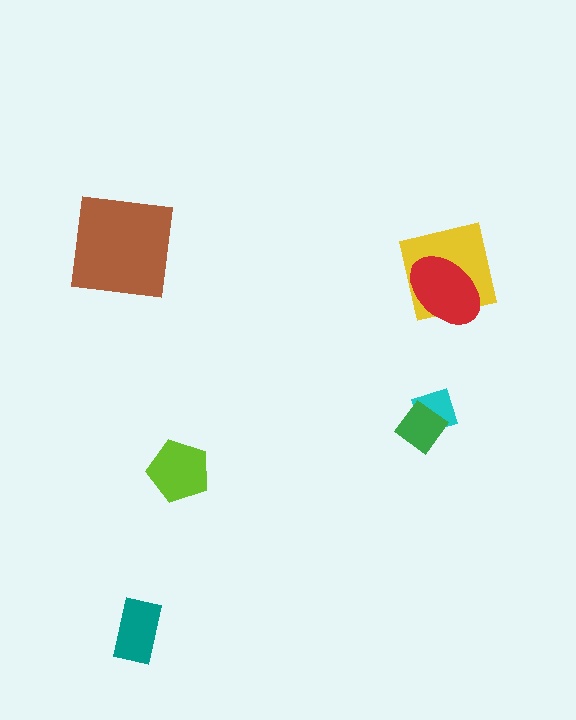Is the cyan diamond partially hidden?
Yes, it is partially covered by another shape.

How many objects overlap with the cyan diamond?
1 object overlaps with the cyan diamond.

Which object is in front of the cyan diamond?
The green diamond is in front of the cyan diamond.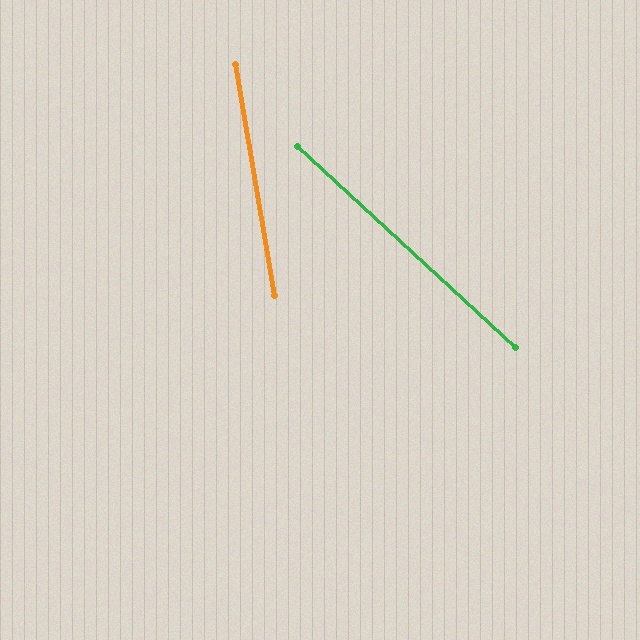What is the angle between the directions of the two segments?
Approximately 38 degrees.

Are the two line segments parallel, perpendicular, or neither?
Neither parallel nor perpendicular — they differ by about 38°.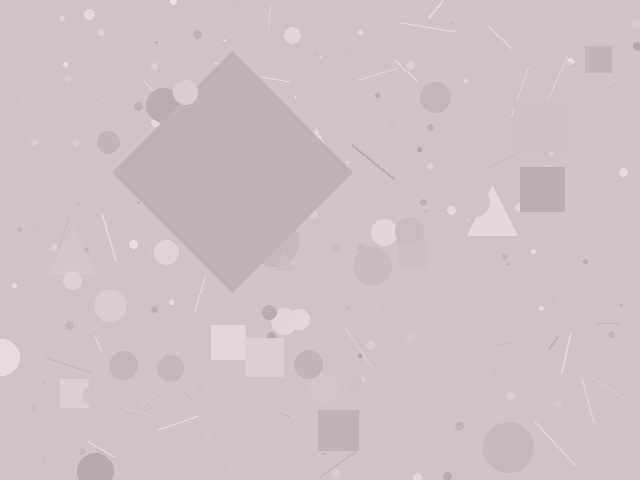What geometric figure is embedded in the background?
A diamond is embedded in the background.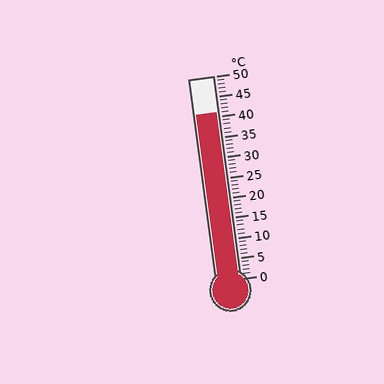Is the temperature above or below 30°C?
The temperature is above 30°C.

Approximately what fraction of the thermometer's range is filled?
The thermometer is filled to approximately 80% of its range.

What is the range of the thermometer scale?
The thermometer scale ranges from 0°C to 50°C.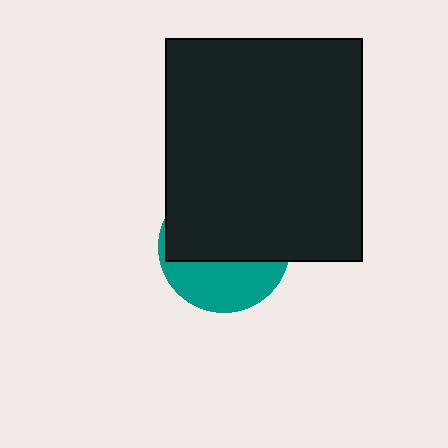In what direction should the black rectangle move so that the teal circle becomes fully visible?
The black rectangle should move up. That is the shortest direction to clear the overlap and leave the teal circle fully visible.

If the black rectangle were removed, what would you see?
You would see the complete teal circle.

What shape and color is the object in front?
The object in front is a black rectangle.